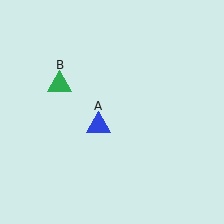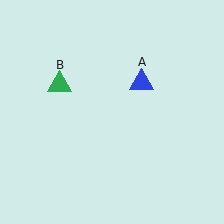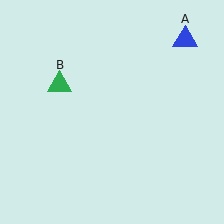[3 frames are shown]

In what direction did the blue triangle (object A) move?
The blue triangle (object A) moved up and to the right.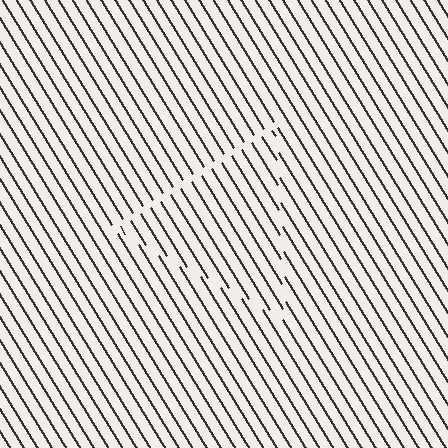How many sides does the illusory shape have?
3 sides — the line-ends trace a triangle.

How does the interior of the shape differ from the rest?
The interior of the shape contains the same grating, shifted by half a period — the contour is defined by the phase discontinuity where line-ends from the inner and outer gratings abut.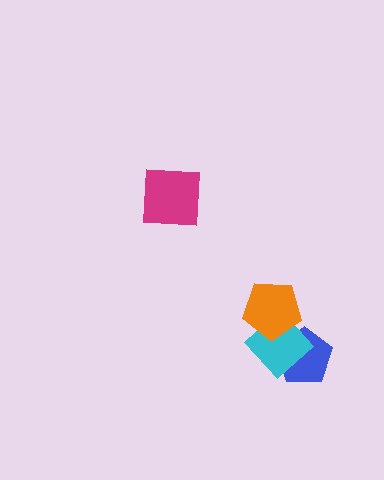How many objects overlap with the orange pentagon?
1 object overlaps with the orange pentagon.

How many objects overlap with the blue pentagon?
1 object overlaps with the blue pentagon.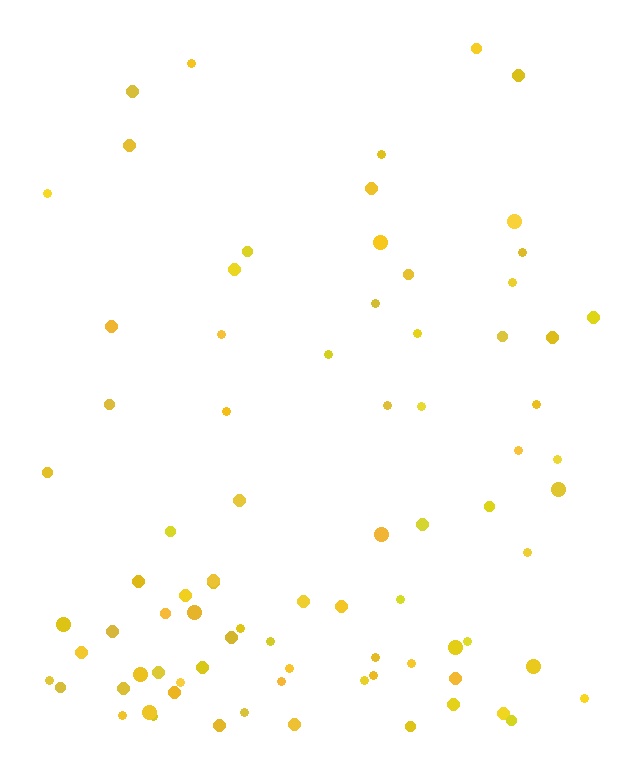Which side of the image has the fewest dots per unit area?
The top.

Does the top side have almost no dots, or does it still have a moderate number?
Still a moderate number, just noticeably fewer than the bottom.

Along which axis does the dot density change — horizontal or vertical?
Vertical.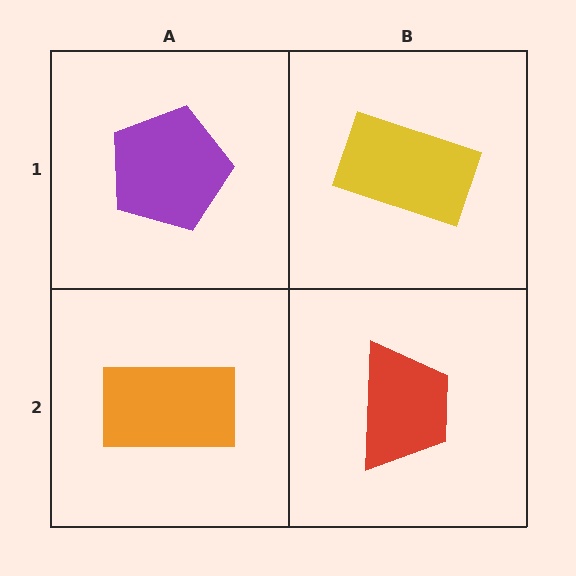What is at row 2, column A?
An orange rectangle.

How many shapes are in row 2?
2 shapes.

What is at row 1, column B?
A yellow rectangle.